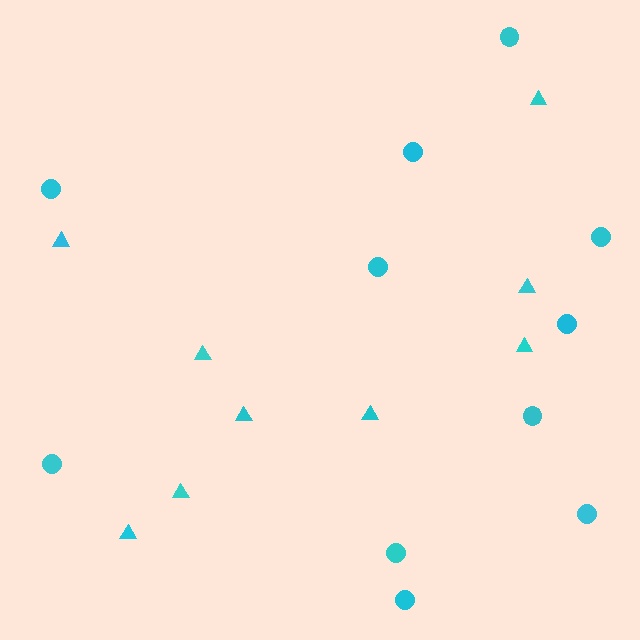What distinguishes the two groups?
There are 2 groups: one group of triangles (9) and one group of circles (11).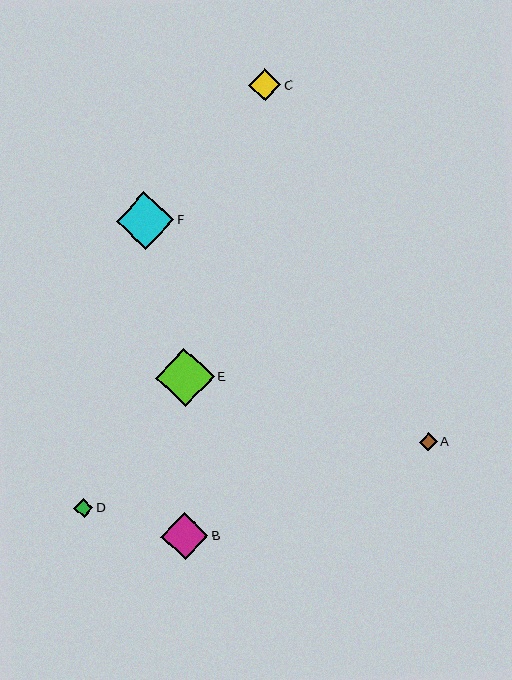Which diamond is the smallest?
Diamond A is the smallest with a size of approximately 17 pixels.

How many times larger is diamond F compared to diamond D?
Diamond F is approximately 3.0 times the size of diamond D.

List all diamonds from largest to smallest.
From largest to smallest: E, F, B, C, D, A.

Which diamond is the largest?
Diamond E is the largest with a size of approximately 59 pixels.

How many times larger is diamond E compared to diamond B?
Diamond E is approximately 1.3 times the size of diamond B.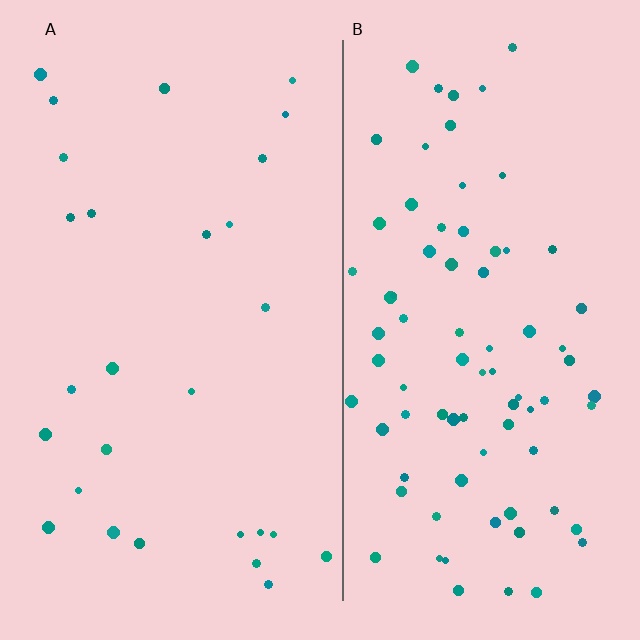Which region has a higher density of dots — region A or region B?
B (the right).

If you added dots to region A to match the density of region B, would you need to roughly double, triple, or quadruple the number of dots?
Approximately triple.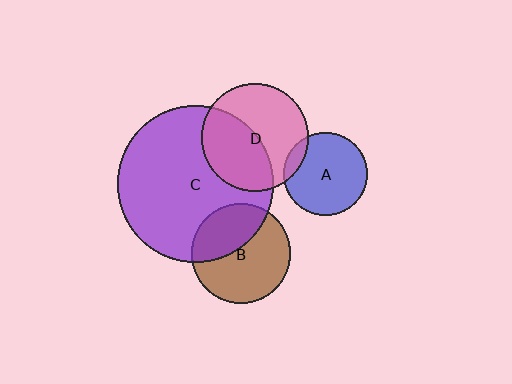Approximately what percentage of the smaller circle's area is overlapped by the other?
Approximately 40%.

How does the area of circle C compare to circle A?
Approximately 3.5 times.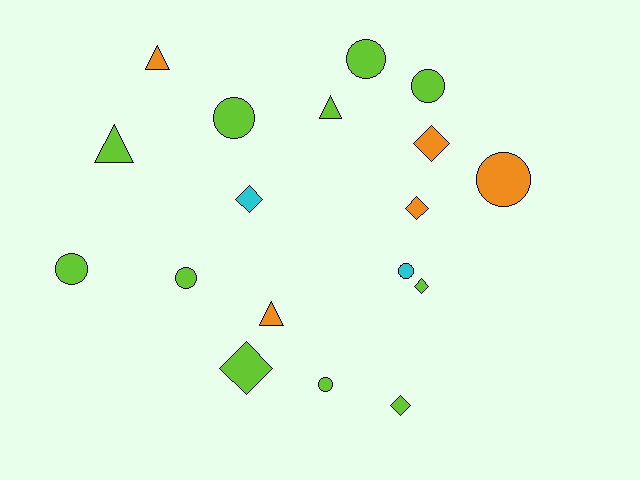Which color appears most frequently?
Lime, with 11 objects.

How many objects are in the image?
There are 18 objects.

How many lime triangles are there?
There are 2 lime triangles.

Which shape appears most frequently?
Circle, with 8 objects.